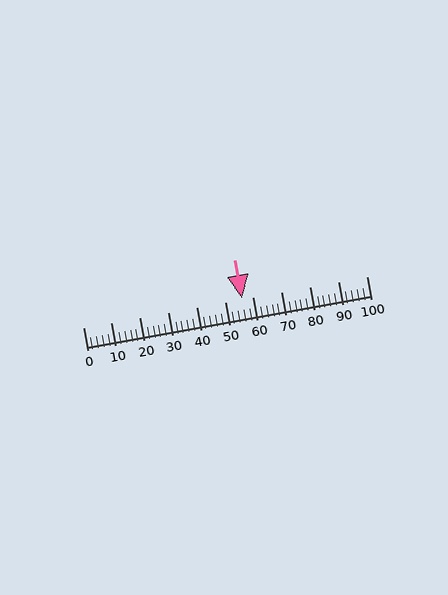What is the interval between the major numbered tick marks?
The major tick marks are spaced 10 units apart.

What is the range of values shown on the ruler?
The ruler shows values from 0 to 100.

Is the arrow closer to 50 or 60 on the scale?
The arrow is closer to 60.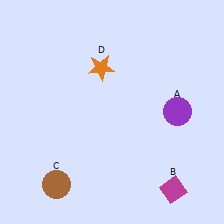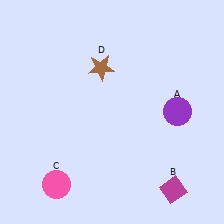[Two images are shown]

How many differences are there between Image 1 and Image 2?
There are 2 differences between the two images.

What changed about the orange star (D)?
In Image 1, D is orange. In Image 2, it changed to brown.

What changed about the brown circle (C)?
In Image 1, C is brown. In Image 2, it changed to pink.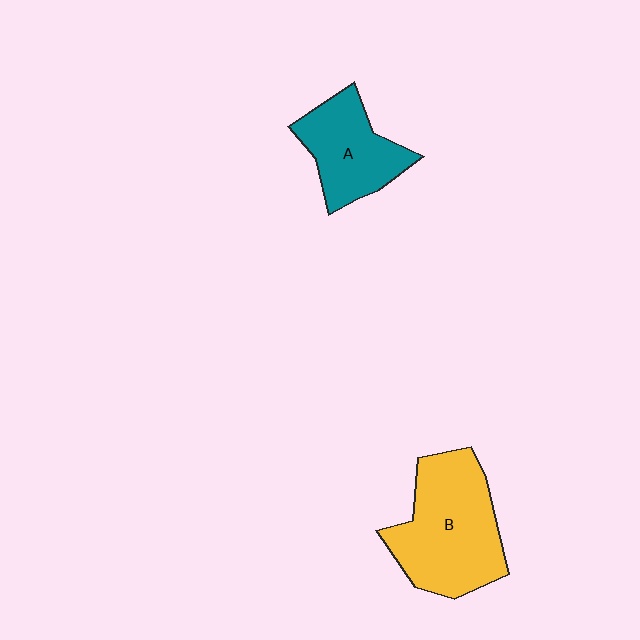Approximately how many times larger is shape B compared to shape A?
Approximately 1.5 times.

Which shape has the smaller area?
Shape A (teal).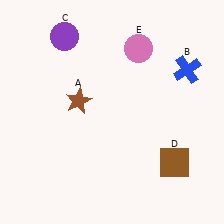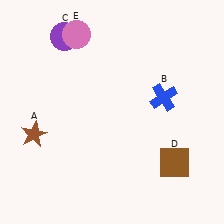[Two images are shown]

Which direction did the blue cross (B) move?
The blue cross (B) moved down.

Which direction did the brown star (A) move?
The brown star (A) moved left.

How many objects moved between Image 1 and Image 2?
3 objects moved between the two images.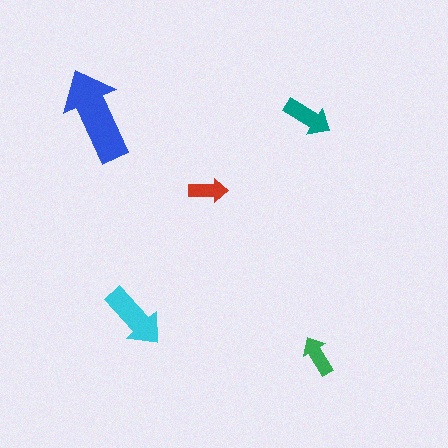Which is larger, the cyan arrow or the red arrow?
The cyan one.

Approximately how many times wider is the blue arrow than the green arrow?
About 2.5 times wider.